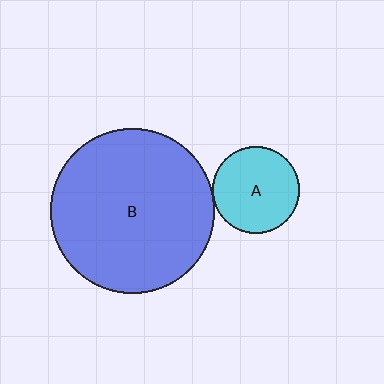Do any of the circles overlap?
No, none of the circles overlap.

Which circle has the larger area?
Circle B (blue).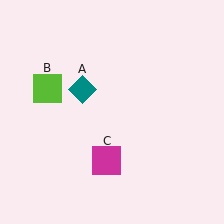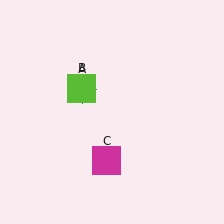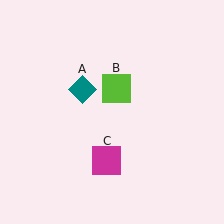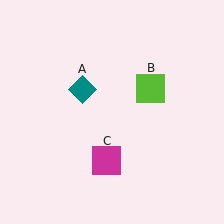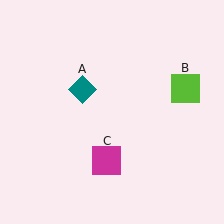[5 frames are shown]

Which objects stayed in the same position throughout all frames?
Teal diamond (object A) and magenta square (object C) remained stationary.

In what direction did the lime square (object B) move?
The lime square (object B) moved right.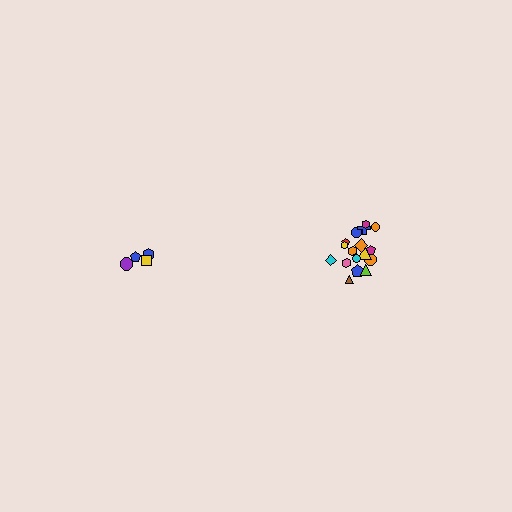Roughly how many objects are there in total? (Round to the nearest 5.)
Roughly 20 objects in total.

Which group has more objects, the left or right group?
The right group.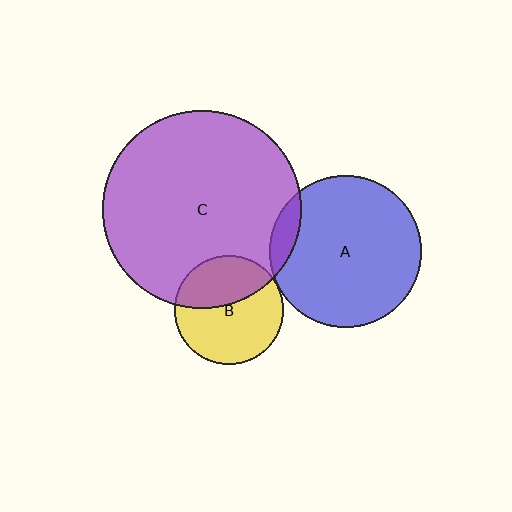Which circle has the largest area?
Circle C (purple).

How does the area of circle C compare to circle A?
Approximately 1.7 times.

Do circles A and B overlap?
Yes.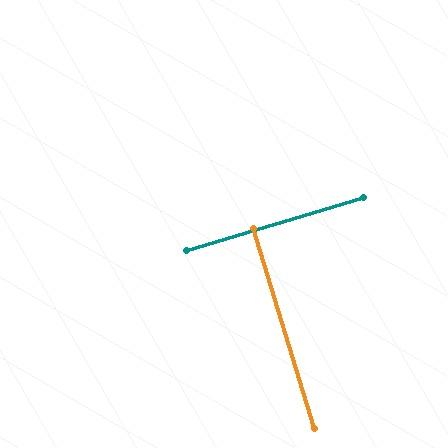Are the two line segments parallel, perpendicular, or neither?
Perpendicular — they meet at approximately 90°.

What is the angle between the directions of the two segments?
Approximately 90 degrees.